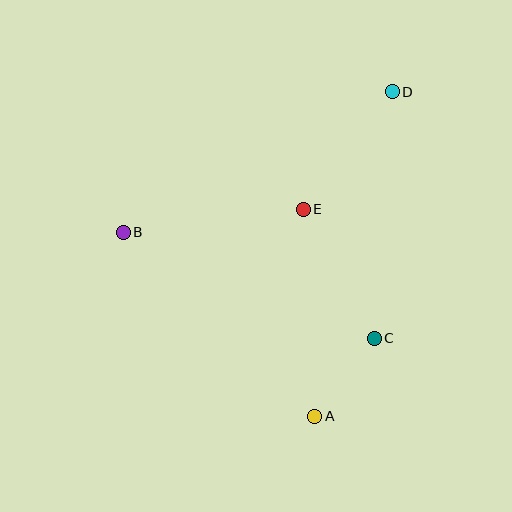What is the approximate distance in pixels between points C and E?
The distance between C and E is approximately 148 pixels.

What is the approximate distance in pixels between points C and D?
The distance between C and D is approximately 248 pixels.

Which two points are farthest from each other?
Points A and D are farthest from each other.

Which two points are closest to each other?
Points A and C are closest to each other.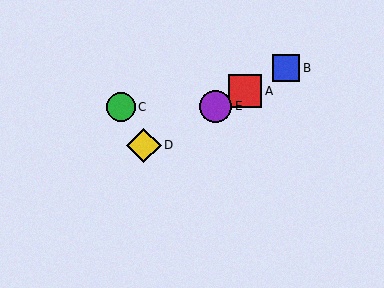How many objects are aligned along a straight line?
4 objects (A, B, D, E) are aligned along a straight line.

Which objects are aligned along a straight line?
Objects A, B, D, E are aligned along a straight line.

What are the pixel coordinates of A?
Object A is at (245, 91).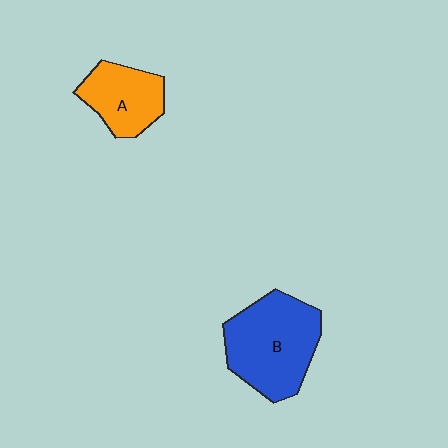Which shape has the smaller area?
Shape A (orange).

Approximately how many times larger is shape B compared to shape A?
Approximately 1.7 times.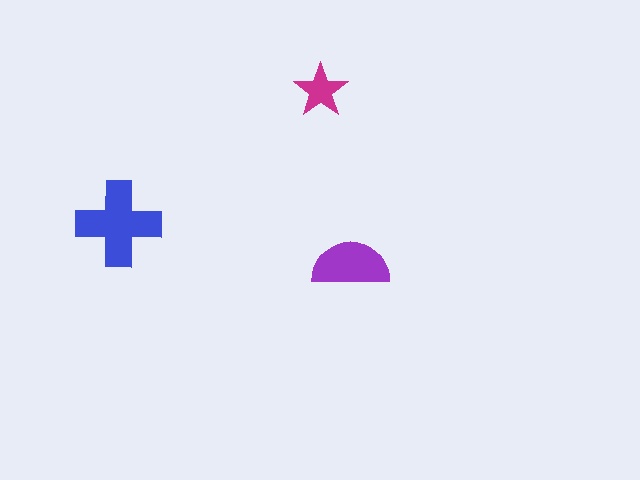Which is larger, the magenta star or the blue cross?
The blue cross.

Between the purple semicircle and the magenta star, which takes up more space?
The purple semicircle.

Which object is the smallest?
The magenta star.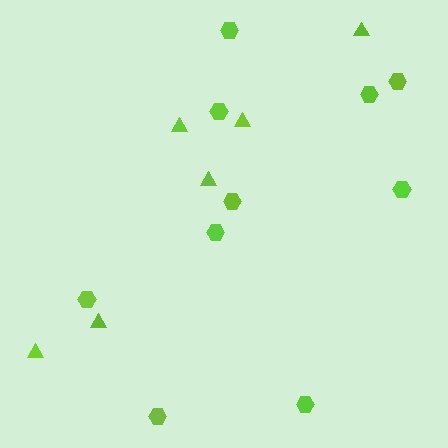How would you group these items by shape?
There are 2 groups: one group of hexagons (10) and one group of triangles (6).